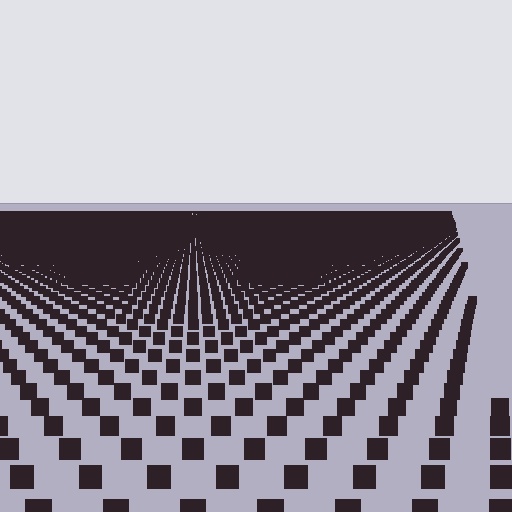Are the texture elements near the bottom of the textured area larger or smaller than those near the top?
Larger. Near the bottom, elements are closer to the viewer and appear at a bigger on-screen size.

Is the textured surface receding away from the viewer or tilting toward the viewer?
The surface is receding away from the viewer. Texture elements get smaller and denser toward the top.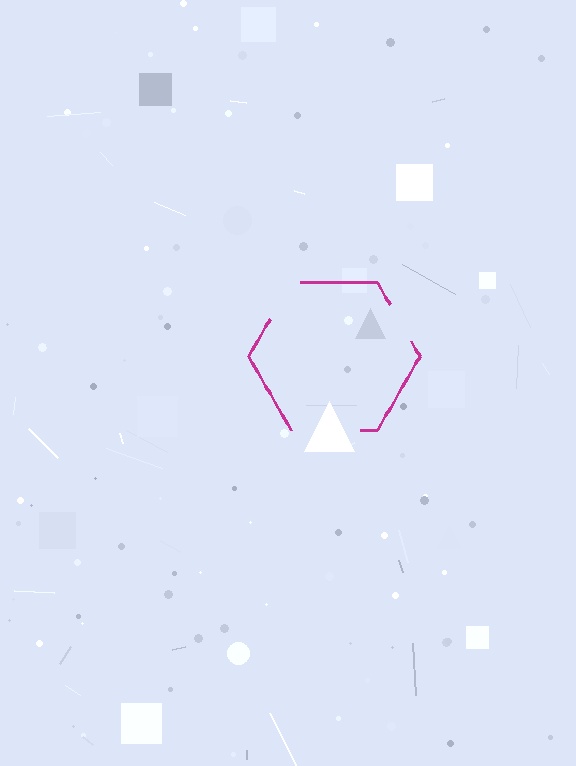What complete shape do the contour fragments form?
The contour fragments form a hexagon.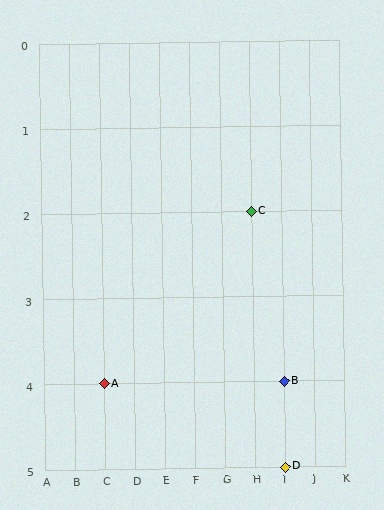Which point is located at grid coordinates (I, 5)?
Point D is at (I, 5).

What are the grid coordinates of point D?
Point D is at grid coordinates (I, 5).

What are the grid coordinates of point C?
Point C is at grid coordinates (H, 2).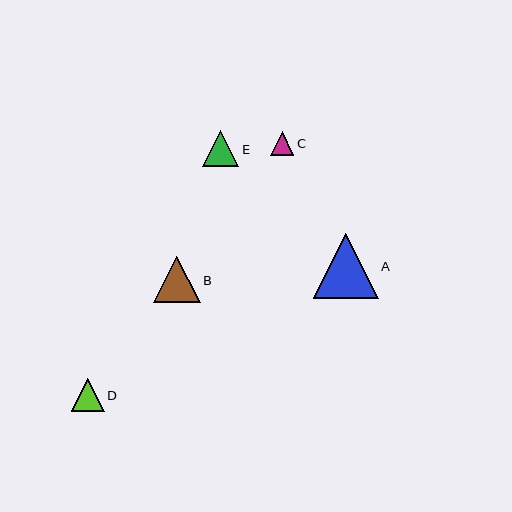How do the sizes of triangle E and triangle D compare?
Triangle E and triangle D are approximately the same size.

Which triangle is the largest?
Triangle A is the largest with a size of approximately 65 pixels.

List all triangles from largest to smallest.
From largest to smallest: A, B, E, D, C.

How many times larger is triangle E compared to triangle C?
Triangle E is approximately 1.5 times the size of triangle C.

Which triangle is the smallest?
Triangle C is the smallest with a size of approximately 24 pixels.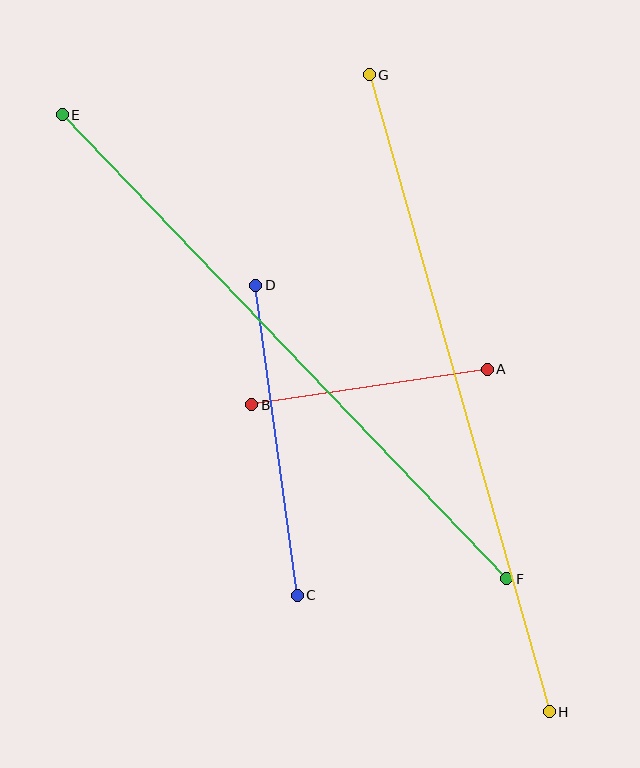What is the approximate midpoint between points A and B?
The midpoint is at approximately (369, 387) pixels.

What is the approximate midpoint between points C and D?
The midpoint is at approximately (277, 440) pixels.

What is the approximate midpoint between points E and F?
The midpoint is at approximately (284, 347) pixels.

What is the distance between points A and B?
The distance is approximately 238 pixels.